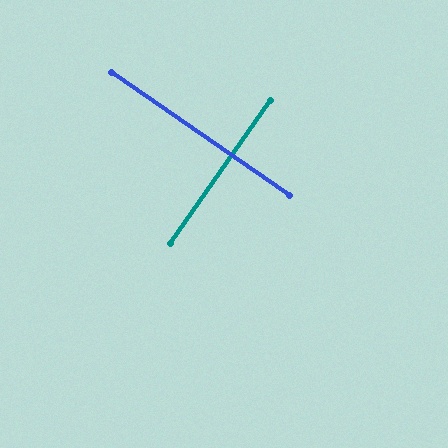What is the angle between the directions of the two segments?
Approximately 90 degrees.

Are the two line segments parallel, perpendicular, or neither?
Perpendicular — they meet at approximately 90°.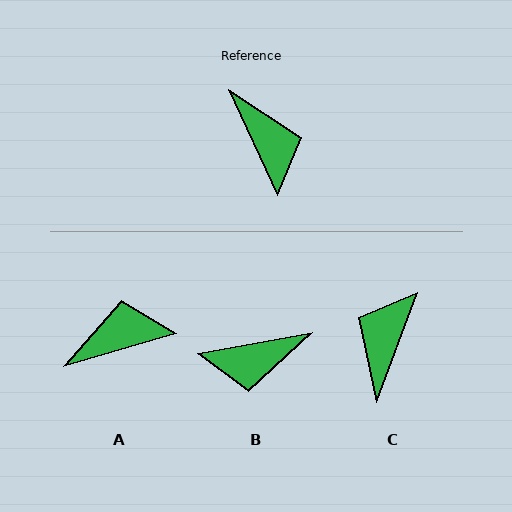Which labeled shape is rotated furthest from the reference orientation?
C, about 135 degrees away.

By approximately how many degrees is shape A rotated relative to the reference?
Approximately 82 degrees counter-clockwise.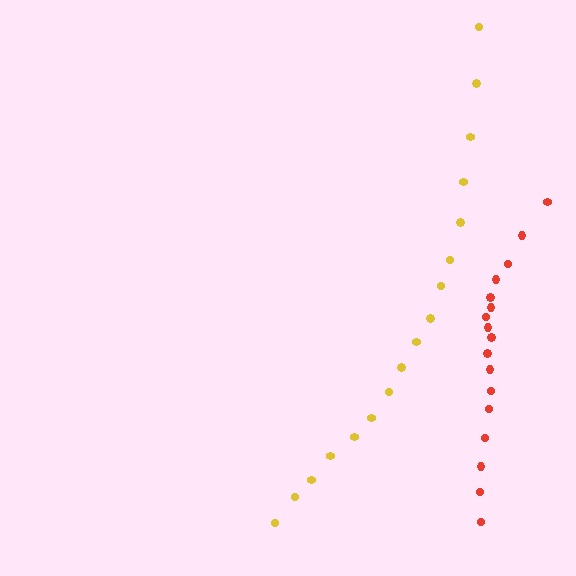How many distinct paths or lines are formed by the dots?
There are 2 distinct paths.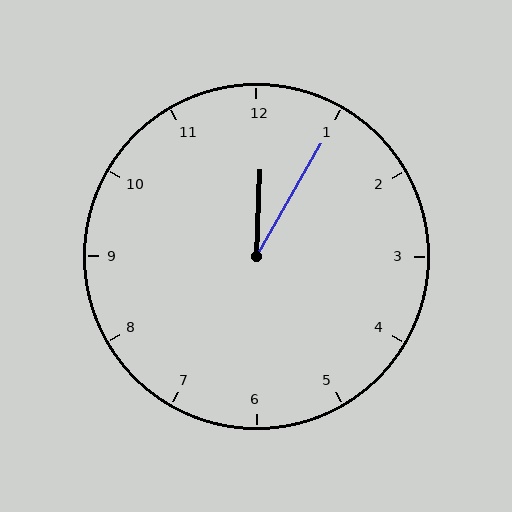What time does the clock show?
12:05.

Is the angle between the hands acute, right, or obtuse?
It is acute.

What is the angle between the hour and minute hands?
Approximately 28 degrees.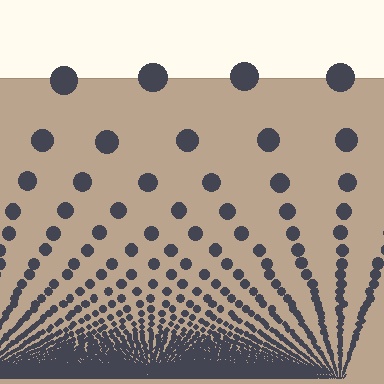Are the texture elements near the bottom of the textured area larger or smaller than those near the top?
Smaller. The gradient is inverted — elements near the bottom are smaller and denser.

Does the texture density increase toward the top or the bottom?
Density increases toward the bottom.